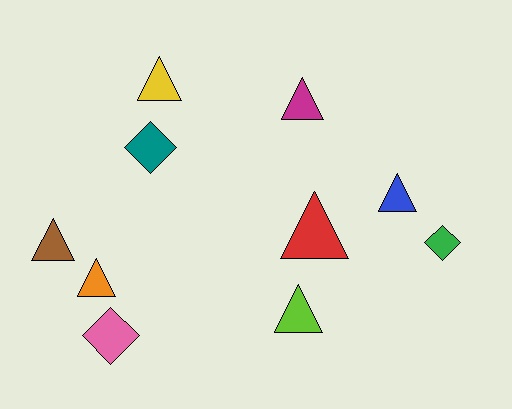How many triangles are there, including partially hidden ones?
There are 7 triangles.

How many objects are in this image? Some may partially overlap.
There are 10 objects.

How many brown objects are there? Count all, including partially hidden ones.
There is 1 brown object.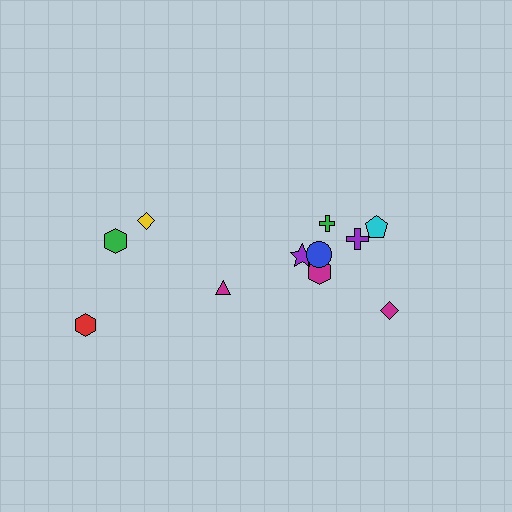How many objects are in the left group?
There are 4 objects.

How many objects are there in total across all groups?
There are 11 objects.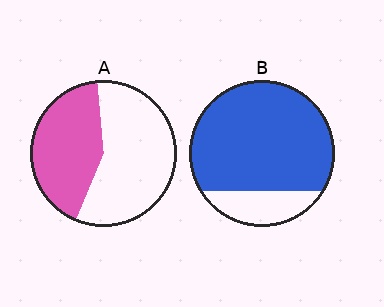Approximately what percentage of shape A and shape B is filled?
A is approximately 40% and B is approximately 80%.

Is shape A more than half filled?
No.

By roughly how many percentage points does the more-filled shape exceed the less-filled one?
By roughly 40 percentage points (B over A).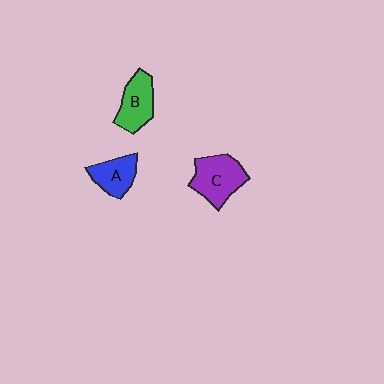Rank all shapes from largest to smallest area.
From largest to smallest: C (purple), B (green), A (blue).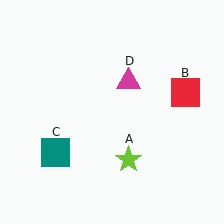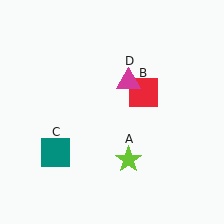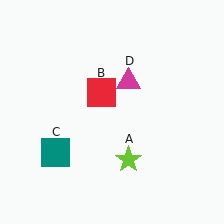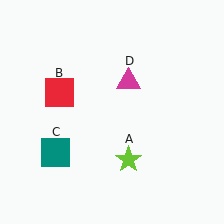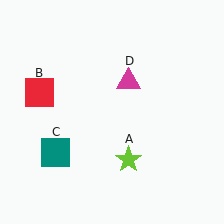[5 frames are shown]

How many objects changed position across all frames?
1 object changed position: red square (object B).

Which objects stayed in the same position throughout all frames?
Lime star (object A) and teal square (object C) and magenta triangle (object D) remained stationary.